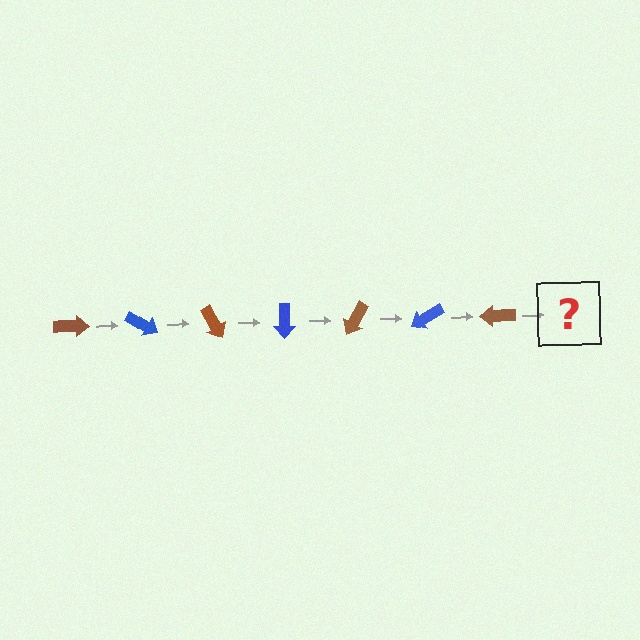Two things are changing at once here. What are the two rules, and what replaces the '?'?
The two rules are that it rotates 30 degrees each step and the color cycles through brown and blue. The '?' should be a blue arrow, rotated 210 degrees from the start.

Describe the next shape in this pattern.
It should be a blue arrow, rotated 210 degrees from the start.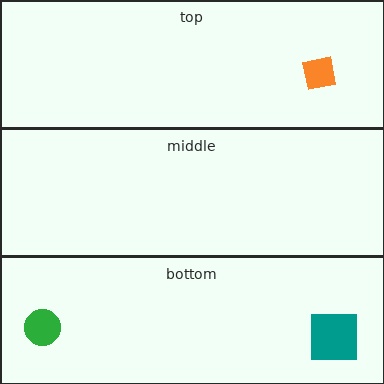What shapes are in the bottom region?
The teal square, the green circle.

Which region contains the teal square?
The bottom region.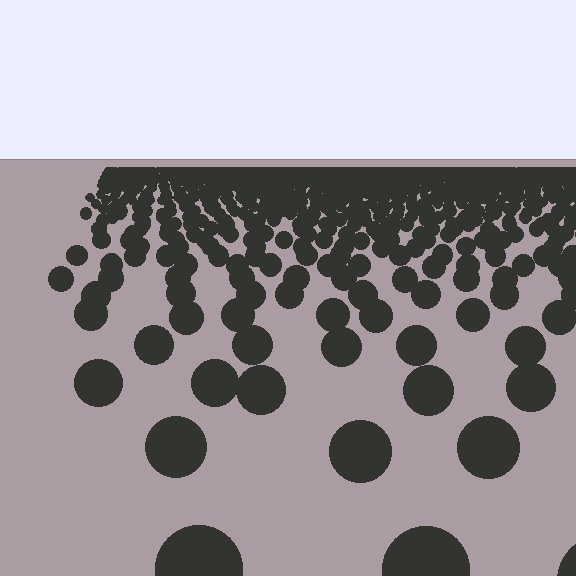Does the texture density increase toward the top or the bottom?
Density increases toward the top.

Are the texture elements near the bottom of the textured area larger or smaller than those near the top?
Larger. Near the bottom, elements are closer to the viewer and appear at a bigger on-screen size.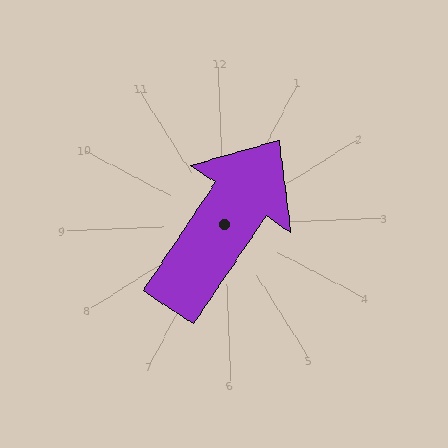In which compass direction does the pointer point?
Northeast.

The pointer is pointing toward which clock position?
Roughly 1 o'clock.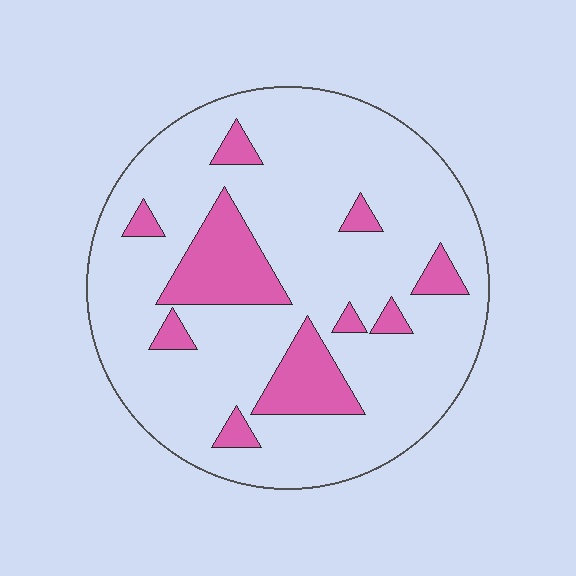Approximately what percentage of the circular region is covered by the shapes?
Approximately 20%.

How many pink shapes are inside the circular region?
10.